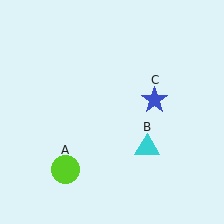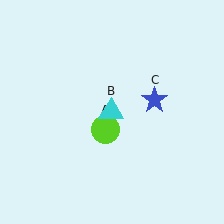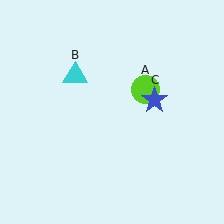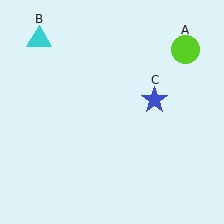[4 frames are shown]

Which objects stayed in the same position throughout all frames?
Blue star (object C) remained stationary.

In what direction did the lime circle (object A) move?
The lime circle (object A) moved up and to the right.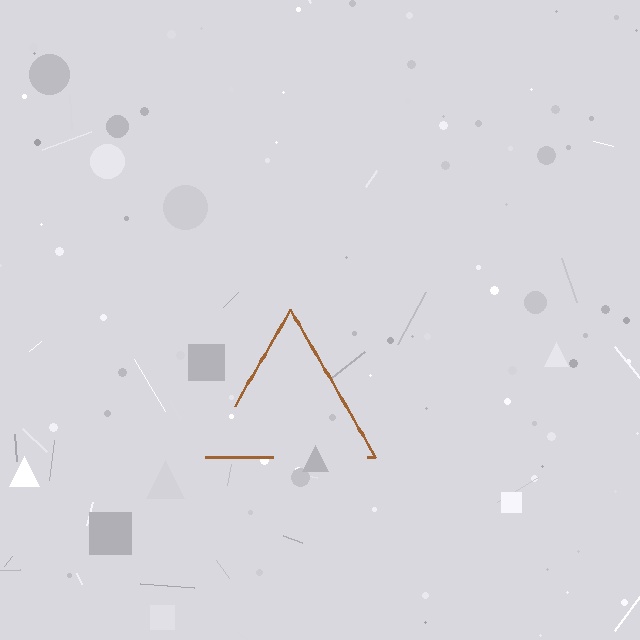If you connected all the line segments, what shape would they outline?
They would outline a triangle.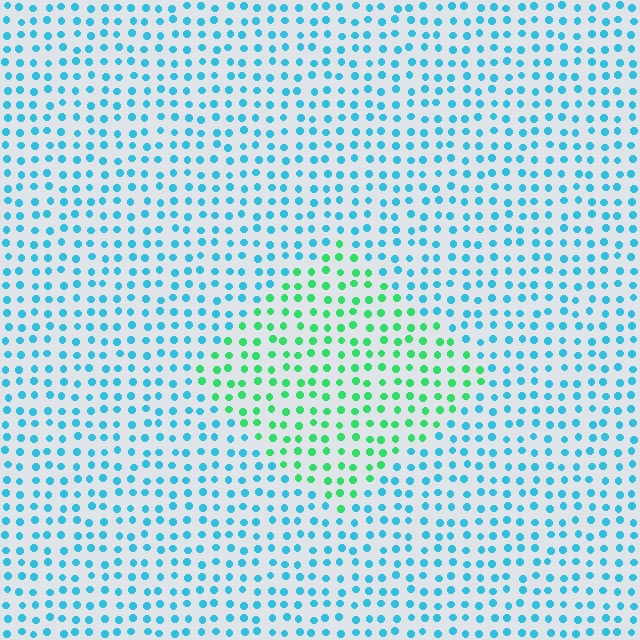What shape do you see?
I see a diamond.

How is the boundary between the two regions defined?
The boundary is defined purely by a slight shift in hue (about 52 degrees). Spacing, size, and orientation are identical on both sides.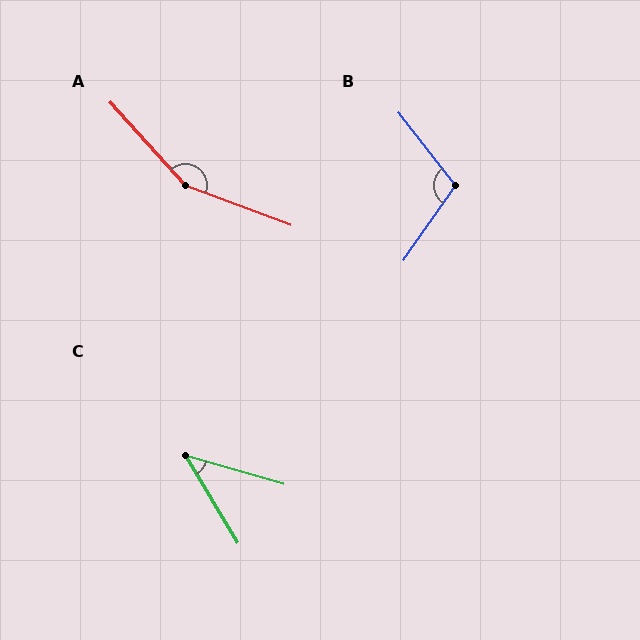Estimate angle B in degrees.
Approximately 108 degrees.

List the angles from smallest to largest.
C (43°), B (108°), A (153°).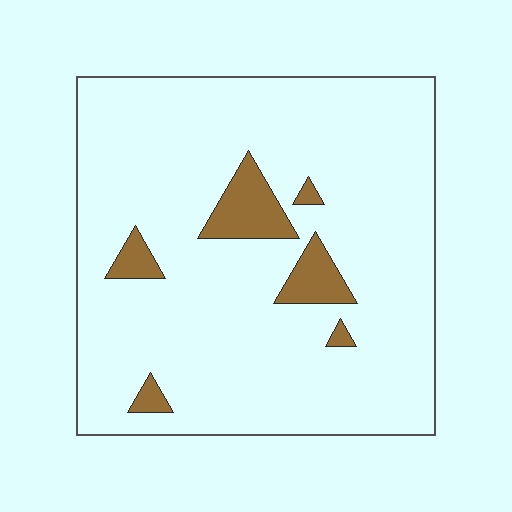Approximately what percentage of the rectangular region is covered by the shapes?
Approximately 10%.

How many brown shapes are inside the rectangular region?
6.